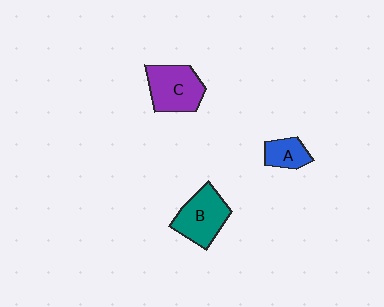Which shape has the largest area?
Shape C (purple).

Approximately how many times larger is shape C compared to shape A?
Approximately 2.0 times.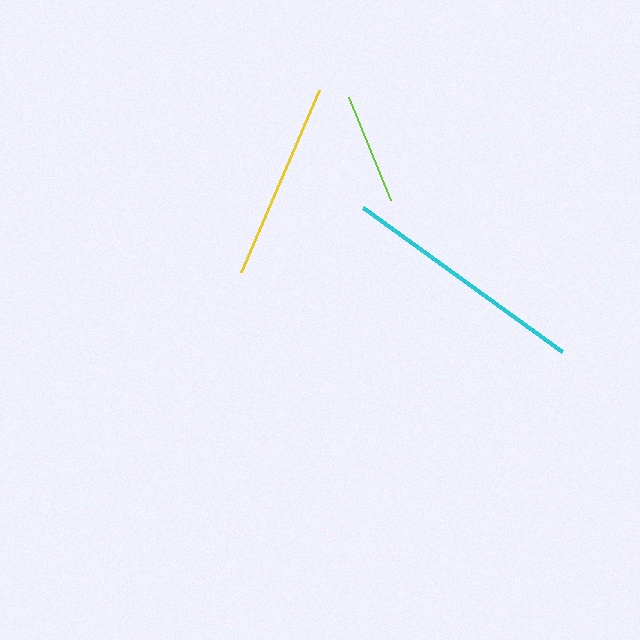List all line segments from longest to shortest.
From longest to shortest: cyan, yellow, lime.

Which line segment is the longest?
The cyan line is the longest at approximately 246 pixels.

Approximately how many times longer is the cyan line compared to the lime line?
The cyan line is approximately 2.2 times the length of the lime line.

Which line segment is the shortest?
The lime line is the shortest at approximately 111 pixels.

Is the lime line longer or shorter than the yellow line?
The yellow line is longer than the lime line.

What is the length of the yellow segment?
The yellow segment is approximately 199 pixels long.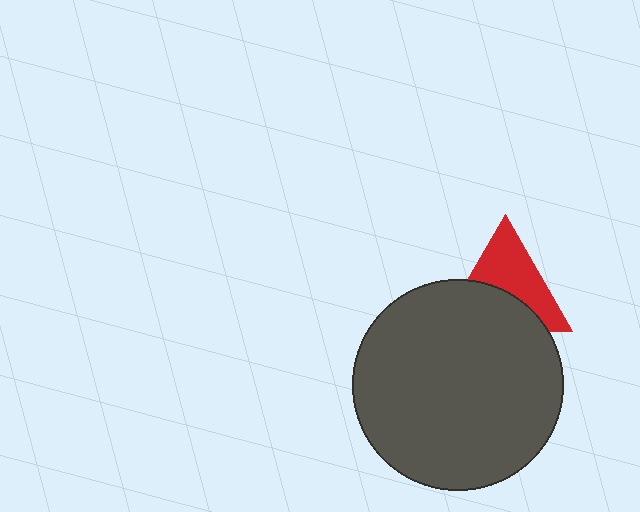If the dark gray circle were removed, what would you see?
You would see the complete red triangle.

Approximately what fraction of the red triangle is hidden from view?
Roughly 46% of the red triangle is hidden behind the dark gray circle.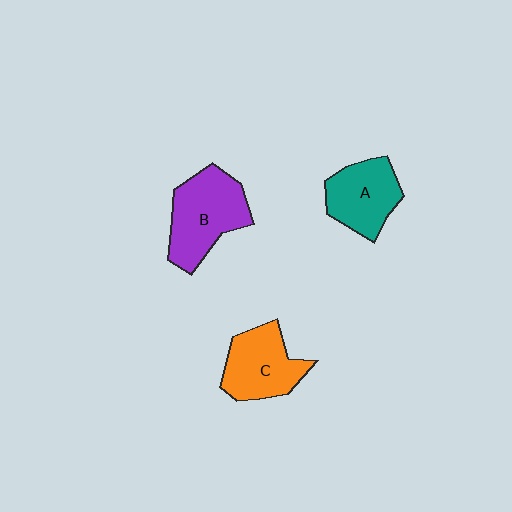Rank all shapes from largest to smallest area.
From largest to smallest: B (purple), C (orange), A (teal).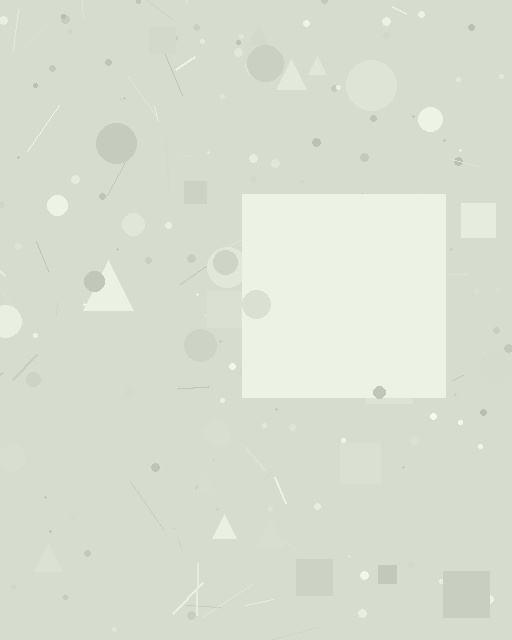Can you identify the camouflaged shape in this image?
The camouflaged shape is a square.